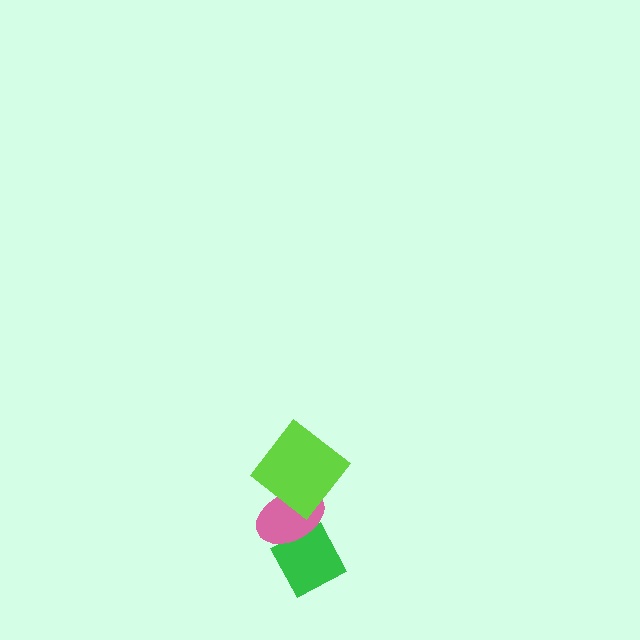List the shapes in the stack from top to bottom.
From top to bottom: the lime diamond, the pink ellipse, the green diamond.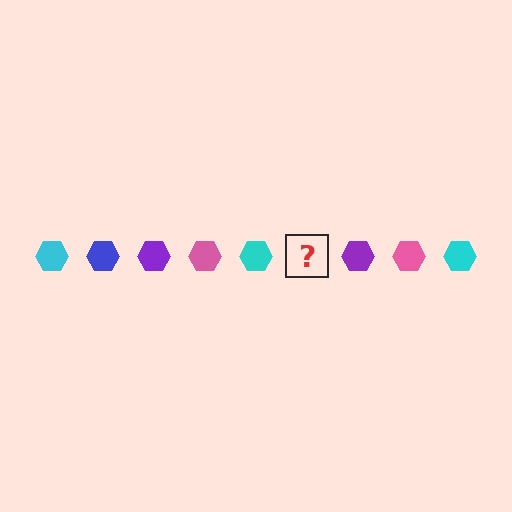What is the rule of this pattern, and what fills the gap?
The rule is that the pattern cycles through cyan, blue, purple, pink hexagons. The gap should be filled with a blue hexagon.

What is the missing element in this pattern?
The missing element is a blue hexagon.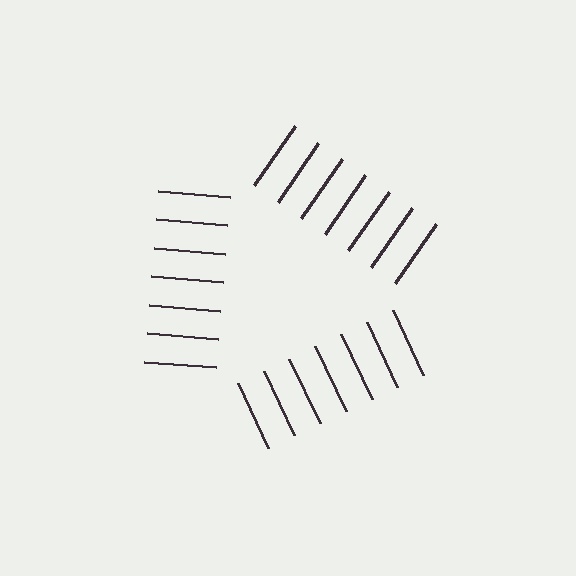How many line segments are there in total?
21 — 7 along each of the 3 edges.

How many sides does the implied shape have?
3 sides — the line-ends trace a triangle.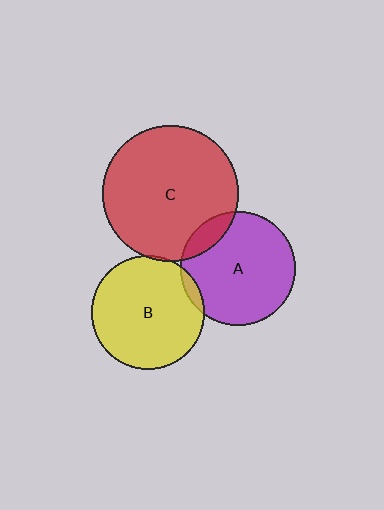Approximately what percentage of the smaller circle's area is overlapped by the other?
Approximately 5%.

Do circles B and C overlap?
Yes.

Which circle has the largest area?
Circle C (red).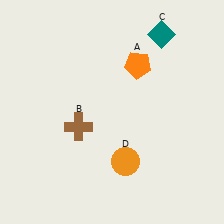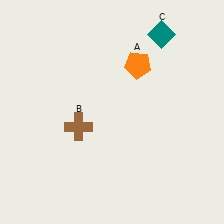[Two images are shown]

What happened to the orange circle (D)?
The orange circle (D) was removed in Image 2. It was in the bottom-right area of Image 1.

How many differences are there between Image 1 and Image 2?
There is 1 difference between the two images.